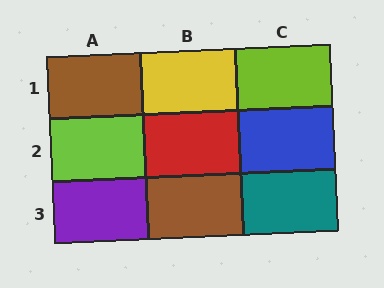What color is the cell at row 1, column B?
Yellow.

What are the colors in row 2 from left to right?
Lime, red, blue.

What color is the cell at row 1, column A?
Brown.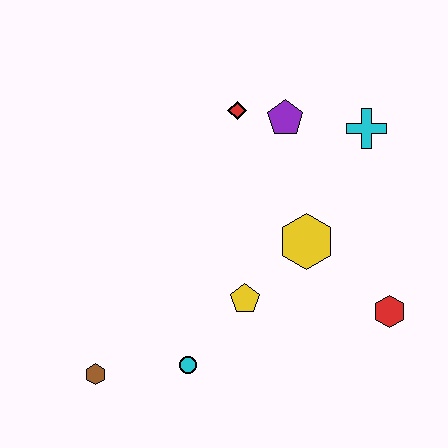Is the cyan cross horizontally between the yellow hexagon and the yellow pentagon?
No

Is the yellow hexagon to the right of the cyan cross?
No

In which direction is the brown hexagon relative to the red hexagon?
The brown hexagon is to the left of the red hexagon.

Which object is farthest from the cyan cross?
The brown hexagon is farthest from the cyan cross.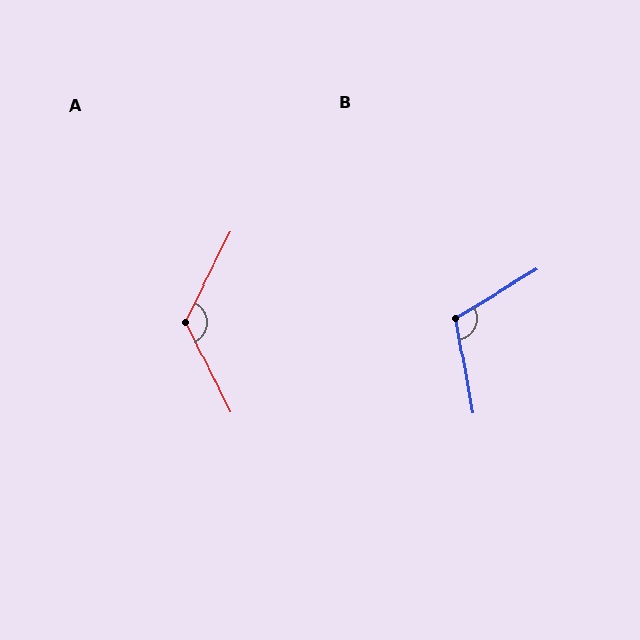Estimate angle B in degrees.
Approximately 111 degrees.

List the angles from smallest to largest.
B (111°), A (127°).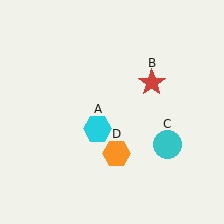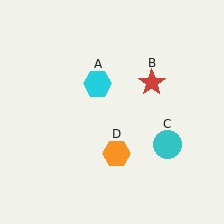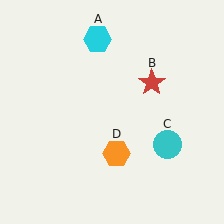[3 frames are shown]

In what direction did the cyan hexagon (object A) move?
The cyan hexagon (object A) moved up.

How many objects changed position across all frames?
1 object changed position: cyan hexagon (object A).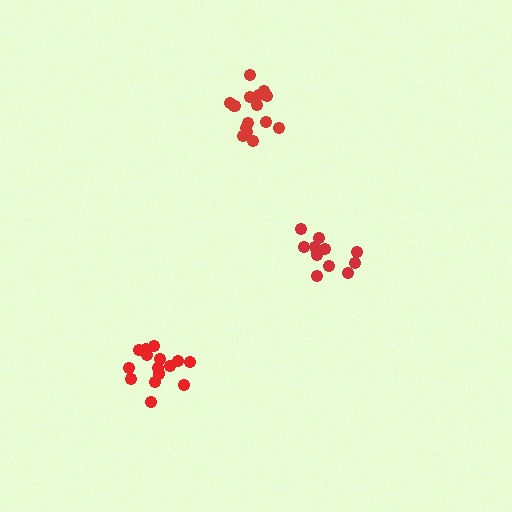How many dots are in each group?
Group 1: 12 dots, Group 2: 15 dots, Group 3: 15 dots (42 total).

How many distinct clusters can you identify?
There are 3 distinct clusters.